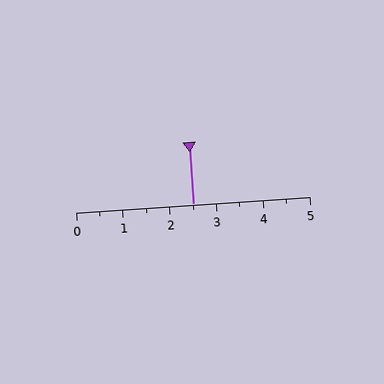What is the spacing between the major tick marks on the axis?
The major ticks are spaced 1 apart.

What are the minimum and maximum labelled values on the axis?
The axis runs from 0 to 5.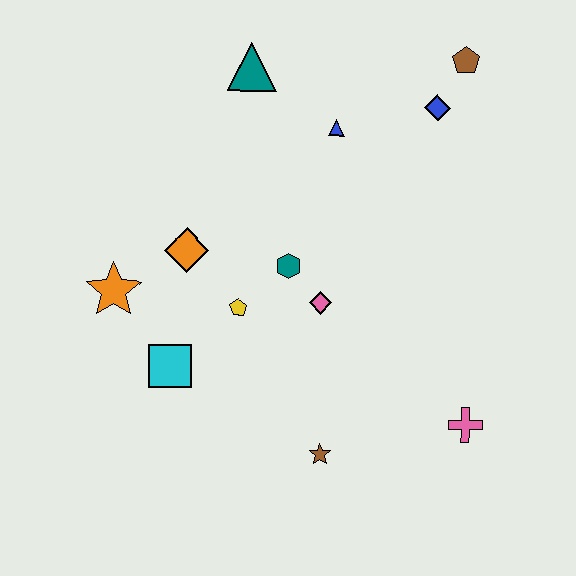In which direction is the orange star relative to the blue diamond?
The orange star is to the left of the blue diamond.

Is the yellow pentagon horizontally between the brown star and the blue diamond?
No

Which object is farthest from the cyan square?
The brown pentagon is farthest from the cyan square.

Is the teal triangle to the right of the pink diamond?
No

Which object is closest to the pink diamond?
The teal hexagon is closest to the pink diamond.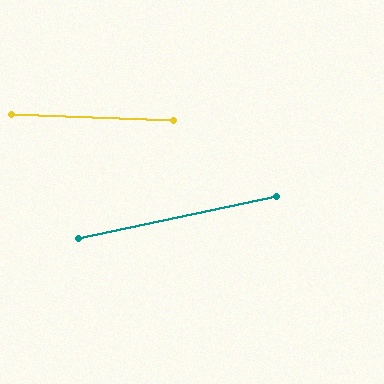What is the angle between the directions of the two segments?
Approximately 14 degrees.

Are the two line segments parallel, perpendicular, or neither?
Neither parallel nor perpendicular — they differ by about 14°.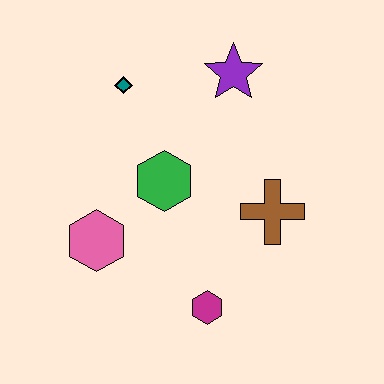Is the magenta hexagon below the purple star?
Yes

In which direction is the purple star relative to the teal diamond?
The purple star is to the right of the teal diamond.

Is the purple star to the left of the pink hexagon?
No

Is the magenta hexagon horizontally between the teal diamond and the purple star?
Yes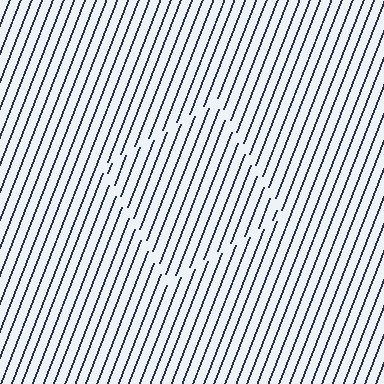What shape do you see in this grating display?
An illusory square. The interior of the shape contains the same grating, shifted by half a period — the contour is defined by the phase discontinuity where line-ends from the inner and outer gratings abut.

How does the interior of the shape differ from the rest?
The interior of the shape contains the same grating, shifted by half a period — the contour is defined by the phase discontinuity where line-ends from the inner and outer gratings abut.